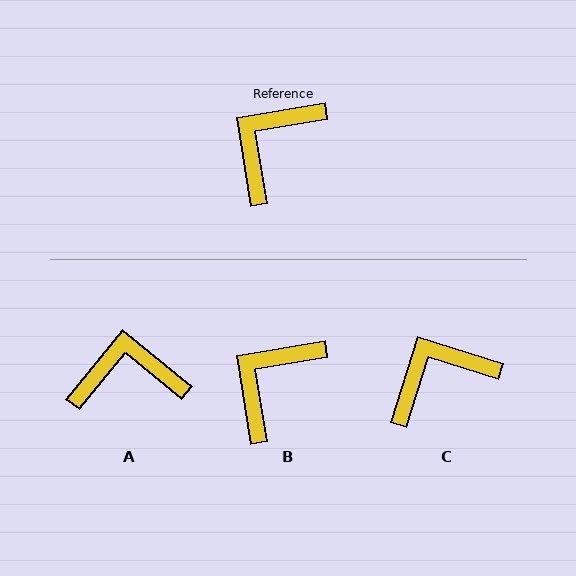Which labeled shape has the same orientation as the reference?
B.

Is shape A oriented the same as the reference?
No, it is off by about 49 degrees.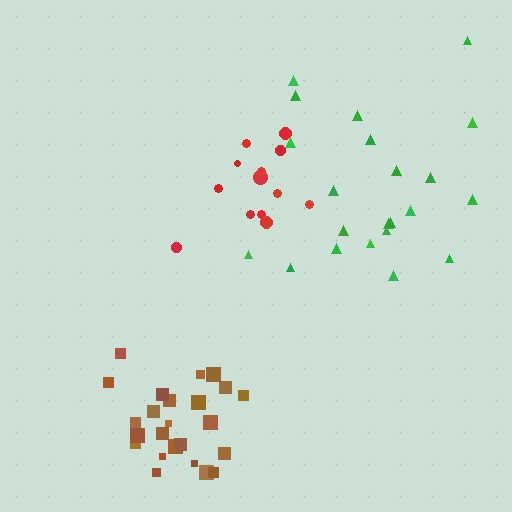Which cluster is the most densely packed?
Brown.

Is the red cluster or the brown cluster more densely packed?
Brown.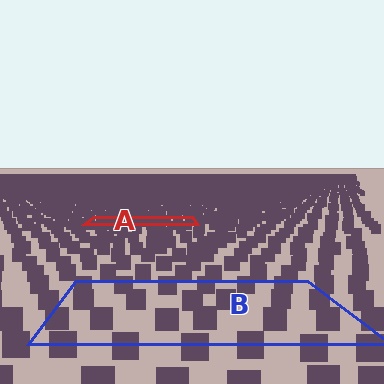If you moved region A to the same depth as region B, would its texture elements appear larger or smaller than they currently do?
They would appear larger. At a closer depth, the same texture elements are projected at a bigger on-screen size.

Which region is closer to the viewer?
Region B is closer. The texture elements there are larger and more spread out.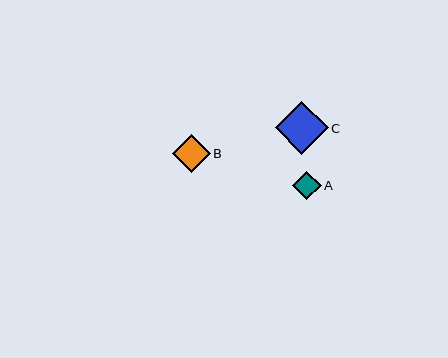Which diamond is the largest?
Diamond C is the largest with a size of approximately 53 pixels.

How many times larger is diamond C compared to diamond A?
Diamond C is approximately 1.9 times the size of diamond A.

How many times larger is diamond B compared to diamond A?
Diamond B is approximately 1.3 times the size of diamond A.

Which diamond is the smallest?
Diamond A is the smallest with a size of approximately 28 pixels.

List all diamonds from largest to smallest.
From largest to smallest: C, B, A.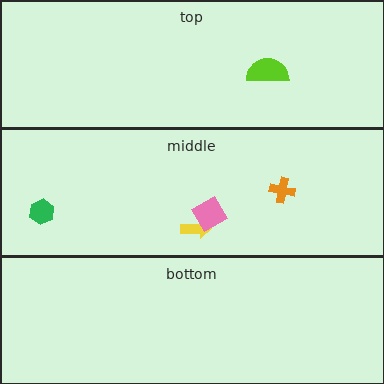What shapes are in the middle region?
The green hexagon, the orange cross, the yellow arrow, the pink diamond.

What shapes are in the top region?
The lime semicircle.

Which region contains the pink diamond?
The middle region.